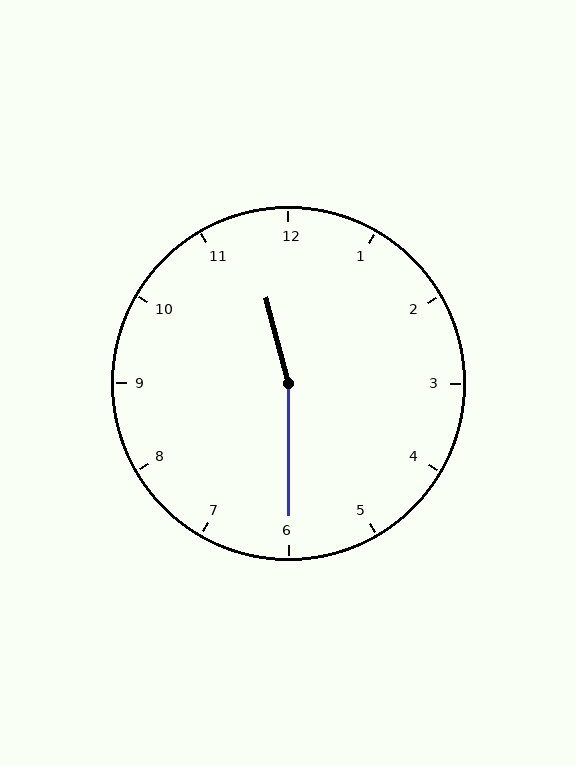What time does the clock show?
11:30.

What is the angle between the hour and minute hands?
Approximately 165 degrees.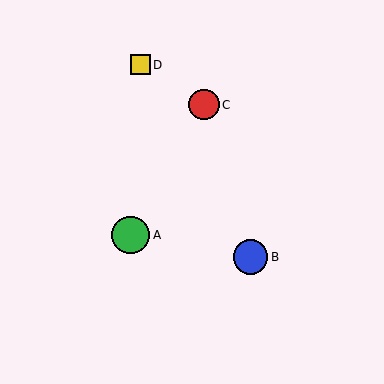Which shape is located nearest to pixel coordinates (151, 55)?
The yellow square (labeled D) at (140, 65) is nearest to that location.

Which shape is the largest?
The green circle (labeled A) is the largest.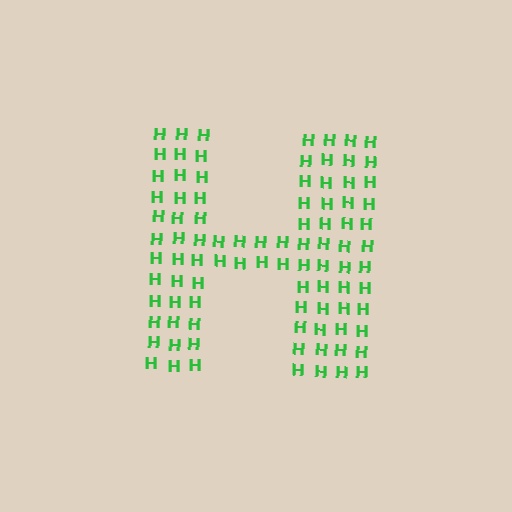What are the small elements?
The small elements are letter H's.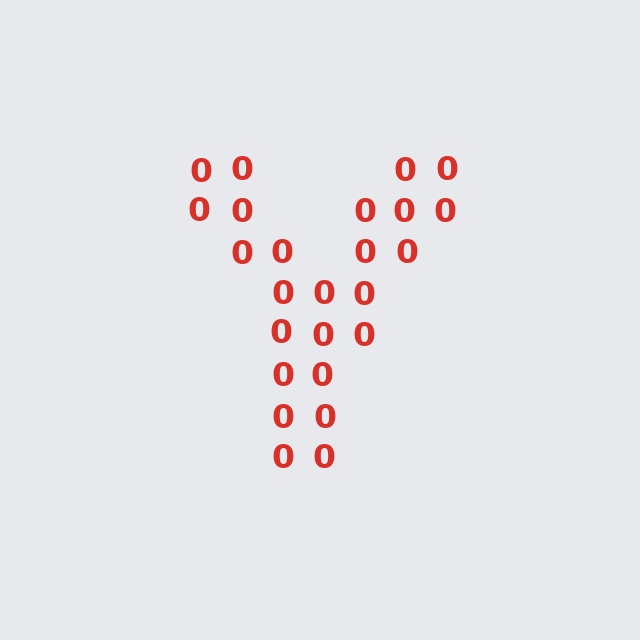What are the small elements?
The small elements are digit 0's.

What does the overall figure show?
The overall figure shows the letter Y.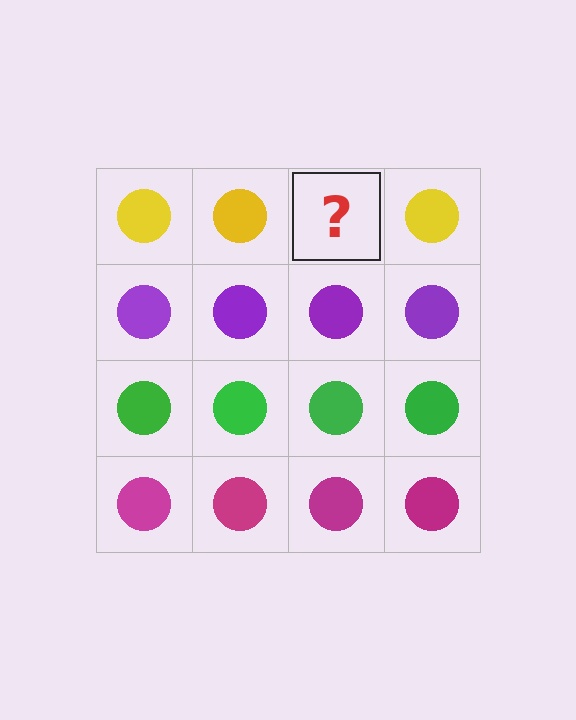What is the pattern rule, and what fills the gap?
The rule is that each row has a consistent color. The gap should be filled with a yellow circle.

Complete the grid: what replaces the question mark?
The question mark should be replaced with a yellow circle.